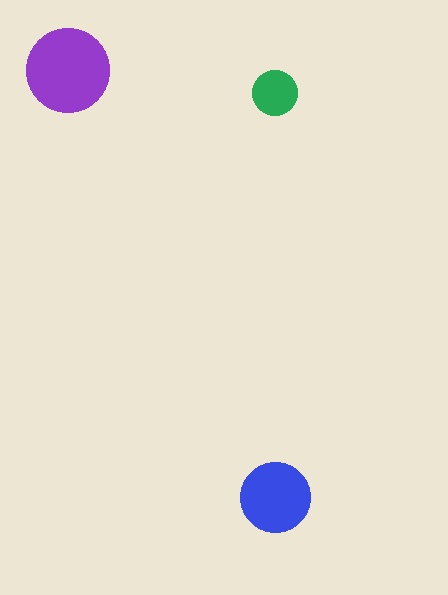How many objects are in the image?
There are 3 objects in the image.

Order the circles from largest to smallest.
the purple one, the blue one, the green one.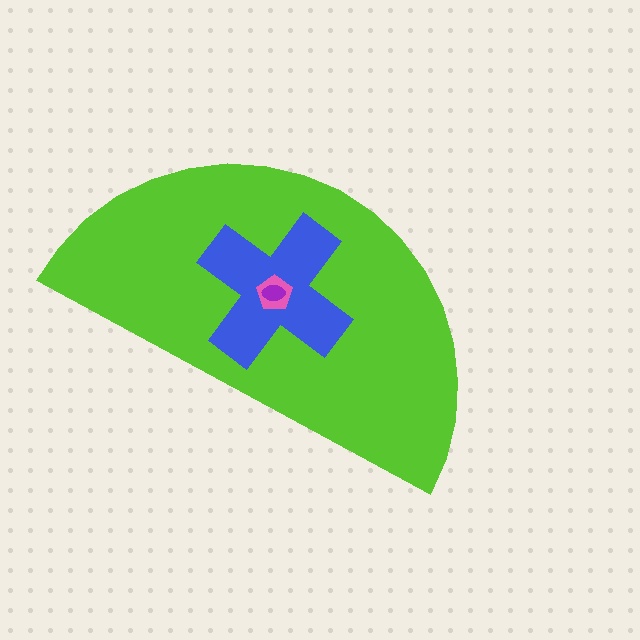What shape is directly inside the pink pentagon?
The purple ellipse.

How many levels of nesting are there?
4.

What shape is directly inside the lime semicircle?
The blue cross.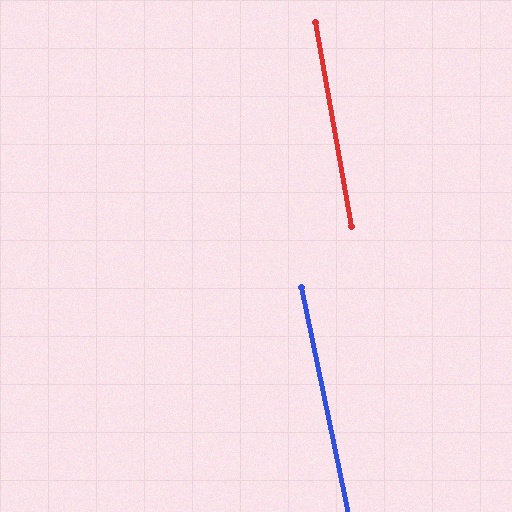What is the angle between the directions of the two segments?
Approximately 2 degrees.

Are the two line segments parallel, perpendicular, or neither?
Parallel — their directions differ by only 1.6°.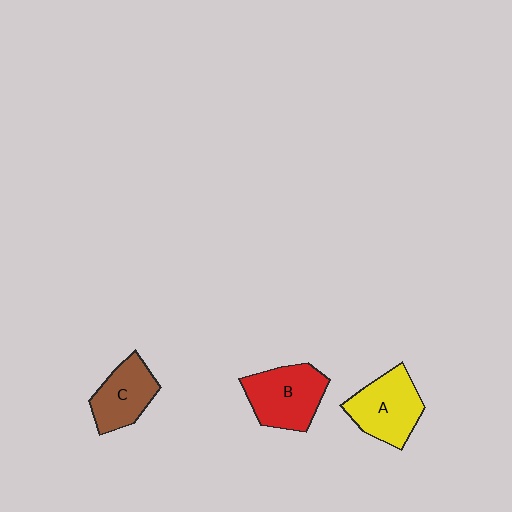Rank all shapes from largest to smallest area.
From largest to smallest: B (red), A (yellow), C (brown).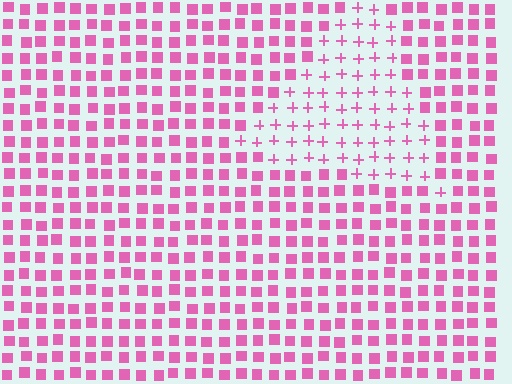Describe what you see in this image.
The image is filled with small pink elements arranged in a uniform grid. A triangle-shaped region contains plus signs, while the surrounding area contains squares. The boundary is defined purely by the change in element shape.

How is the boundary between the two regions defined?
The boundary is defined by a change in element shape: plus signs inside vs. squares outside. All elements share the same color and spacing.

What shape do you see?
I see a triangle.